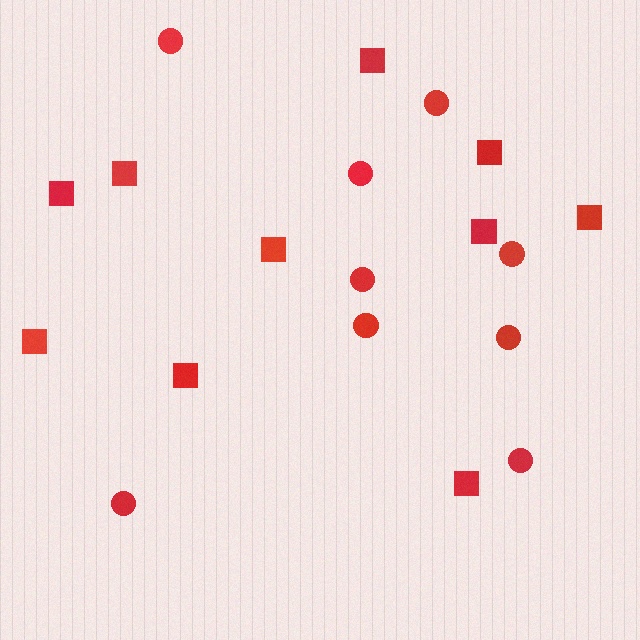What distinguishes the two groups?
There are 2 groups: one group of squares (10) and one group of circles (9).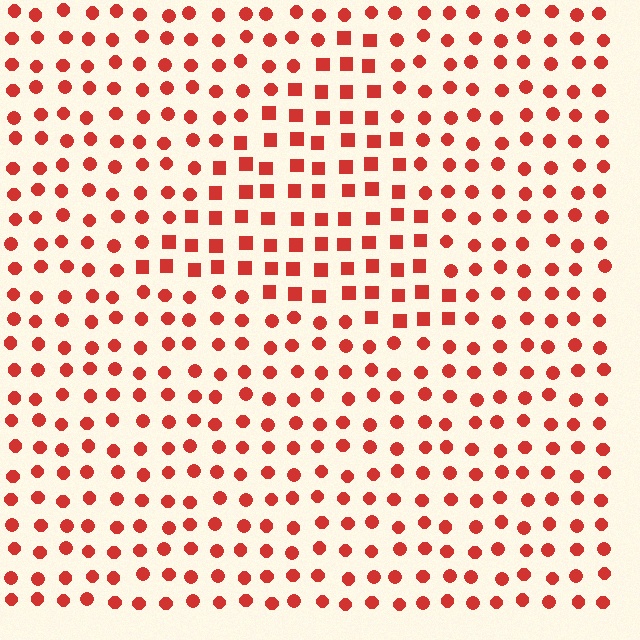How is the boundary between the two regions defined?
The boundary is defined by a change in element shape: squares inside vs. circles outside. All elements share the same color and spacing.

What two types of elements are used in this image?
The image uses squares inside the triangle region and circles outside it.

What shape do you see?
I see a triangle.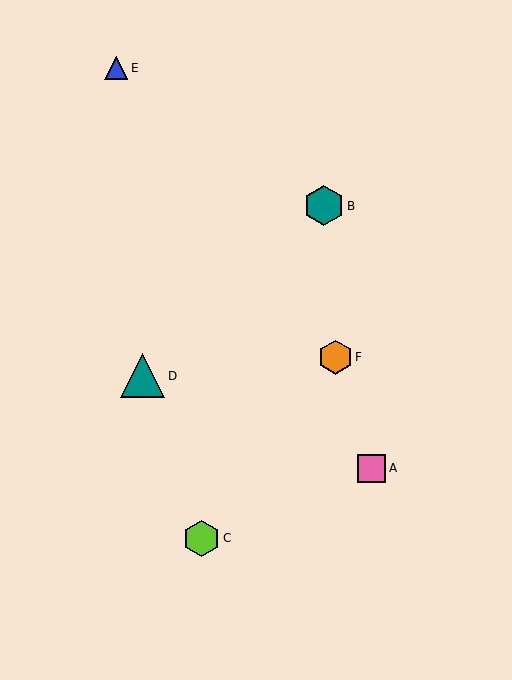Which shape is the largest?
The teal triangle (labeled D) is the largest.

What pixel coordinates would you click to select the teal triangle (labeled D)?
Click at (143, 376) to select the teal triangle D.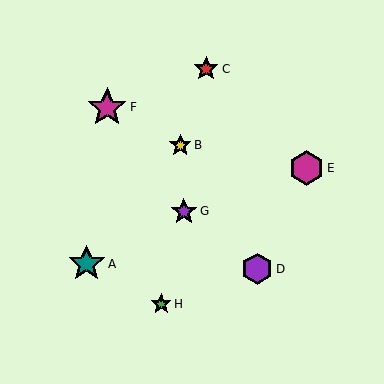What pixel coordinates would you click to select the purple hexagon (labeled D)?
Click at (257, 269) to select the purple hexagon D.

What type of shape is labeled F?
Shape F is a magenta star.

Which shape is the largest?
The magenta star (labeled F) is the largest.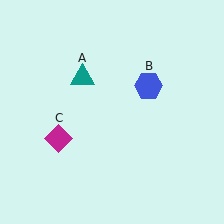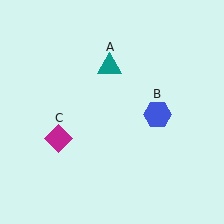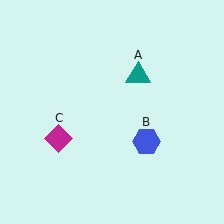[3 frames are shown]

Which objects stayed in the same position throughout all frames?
Magenta diamond (object C) remained stationary.